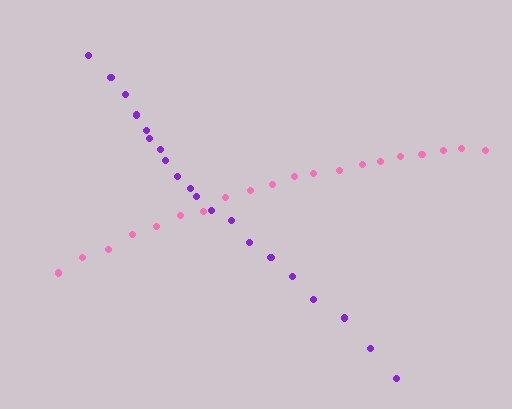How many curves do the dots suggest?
There are 2 distinct paths.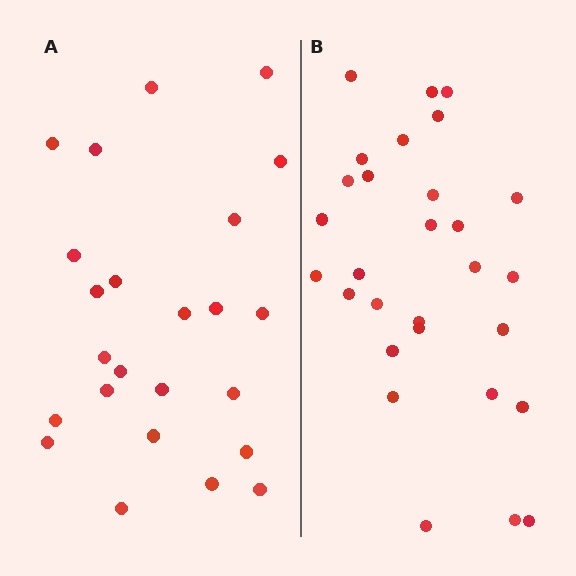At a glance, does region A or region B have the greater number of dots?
Region B (the right region) has more dots.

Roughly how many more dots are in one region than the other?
Region B has about 5 more dots than region A.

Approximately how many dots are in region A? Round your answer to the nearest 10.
About 20 dots. (The exact count is 24, which rounds to 20.)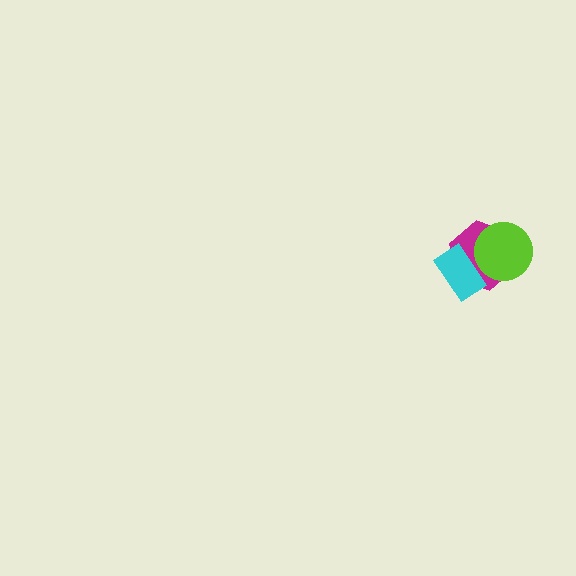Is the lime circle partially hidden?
Yes, it is partially covered by another shape.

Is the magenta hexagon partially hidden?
Yes, it is partially covered by another shape.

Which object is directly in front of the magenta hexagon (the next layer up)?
The lime circle is directly in front of the magenta hexagon.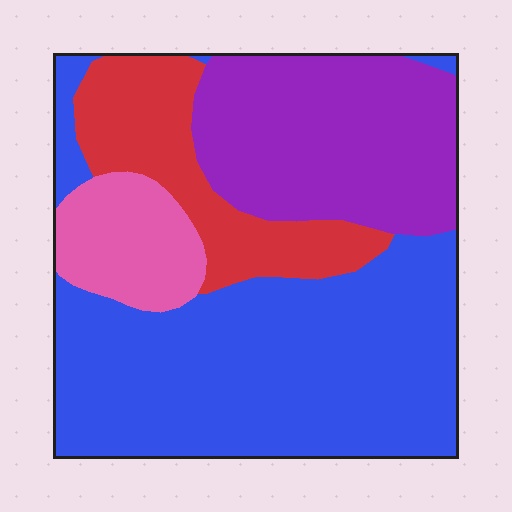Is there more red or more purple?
Purple.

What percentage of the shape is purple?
Purple takes up between a quarter and a half of the shape.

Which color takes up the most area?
Blue, at roughly 50%.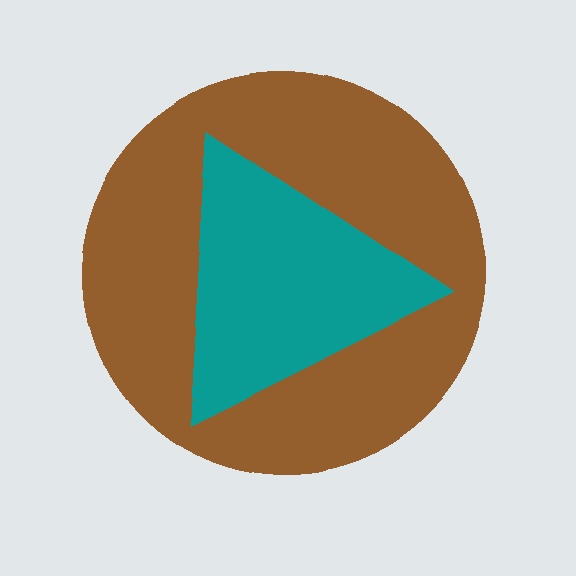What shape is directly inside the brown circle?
The teal triangle.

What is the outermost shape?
The brown circle.